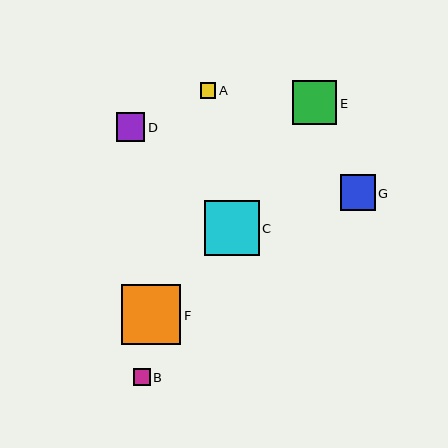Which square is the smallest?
Square A is the smallest with a size of approximately 15 pixels.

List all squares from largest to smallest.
From largest to smallest: F, C, E, G, D, B, A.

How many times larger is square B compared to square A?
Square B is approximately 1.1 times the size of square A.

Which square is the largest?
Square F is the largest with a size of approximately 60 pixels.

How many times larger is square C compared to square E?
Square C is approximately 1.2 times the size of square E.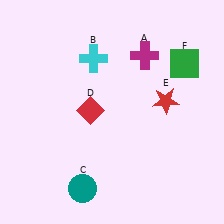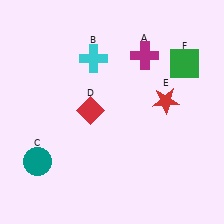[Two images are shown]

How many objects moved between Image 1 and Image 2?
1 object moved between the two images.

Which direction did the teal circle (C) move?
The teal circle (C) moved left.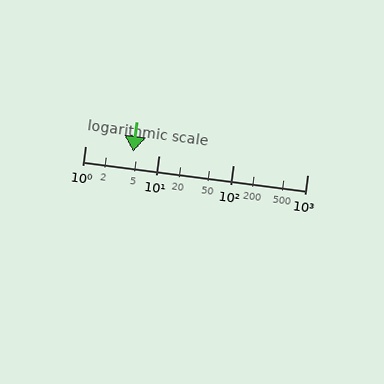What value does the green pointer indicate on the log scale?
The pointer indicates approximately 4.5.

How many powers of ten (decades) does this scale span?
The scale spans 3 decades, from 1 to 1000.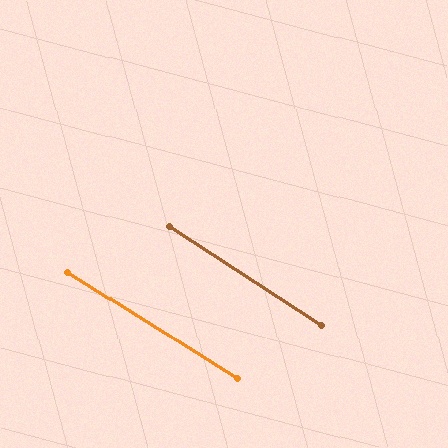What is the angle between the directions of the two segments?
Approximately 1 degree.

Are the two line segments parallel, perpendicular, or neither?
Parallel — their directions differ by only 0.7°.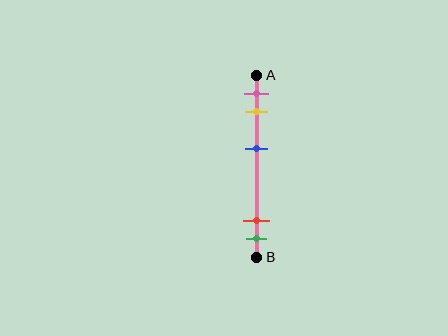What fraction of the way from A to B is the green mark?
The green mark is approximately 90% (0.9) of the way from A to B.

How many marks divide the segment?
There are 5 marks dividing the segment.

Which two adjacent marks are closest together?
The red and green marks are the closest adjacent pair.